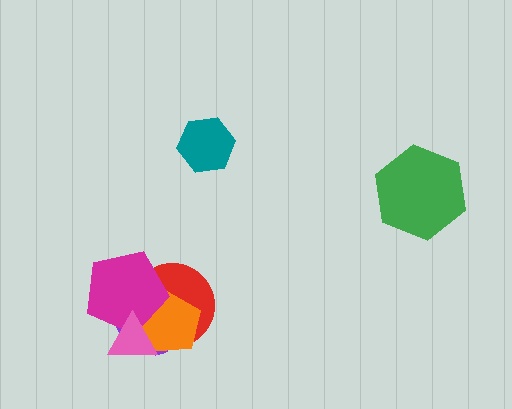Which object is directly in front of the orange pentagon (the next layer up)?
The magenta pentagon is directly in front of the orange pentagon.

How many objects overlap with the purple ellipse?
4 objects overlap with the purple ellipse.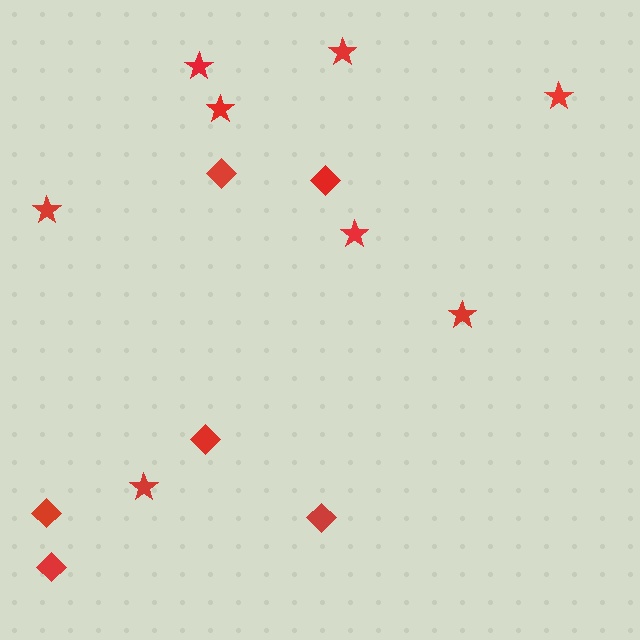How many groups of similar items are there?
There are 2 groups: one group of diamonds (6) and one group of stars (8).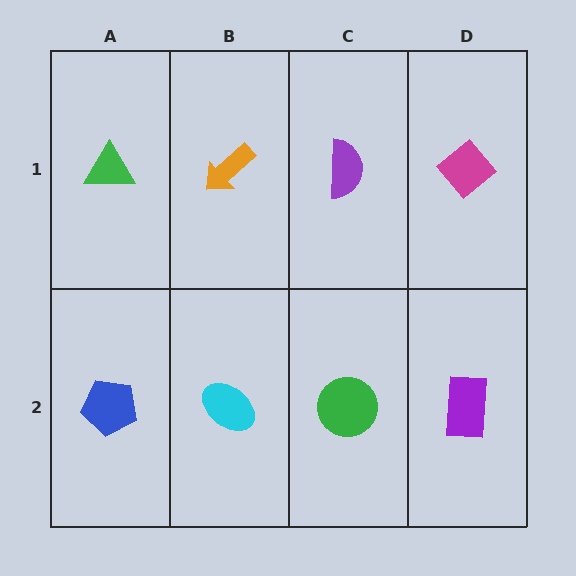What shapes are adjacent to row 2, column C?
A purple semicircle (row 1, column C), a cyan ellipse (row 2, column B), a purple rectangle (row 2, column D).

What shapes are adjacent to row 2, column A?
A green triangle (row 1, column A), a cyan ellipse (row 2, column B).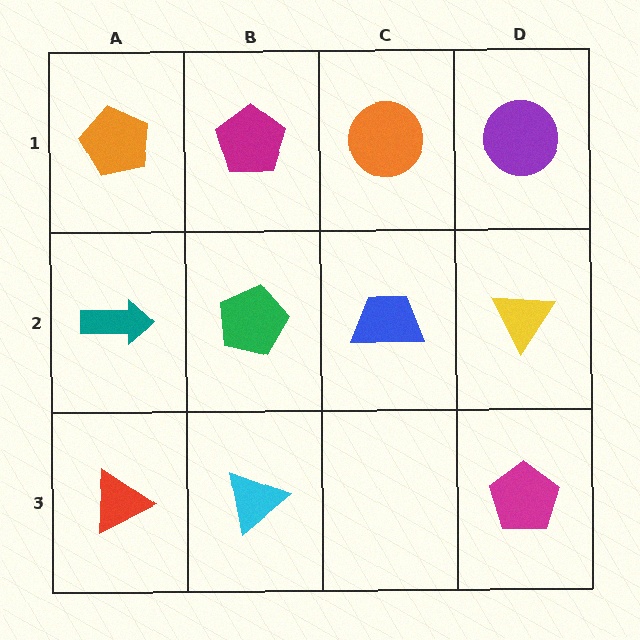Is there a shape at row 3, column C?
No, that cell is empty.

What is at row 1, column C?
An orange circle.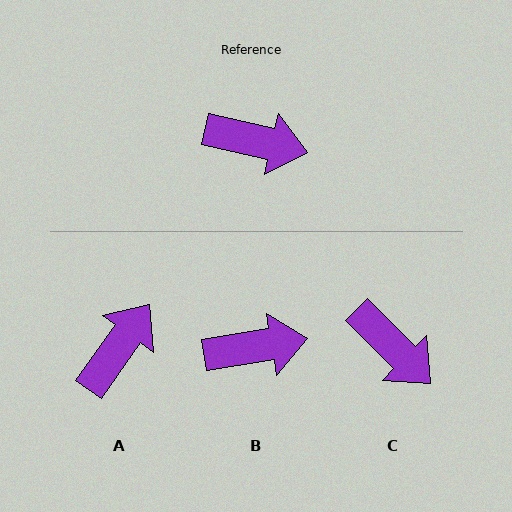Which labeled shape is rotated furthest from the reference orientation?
A, about 67 degrees away.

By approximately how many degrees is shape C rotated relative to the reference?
Approximately 32 degrees clockwise.